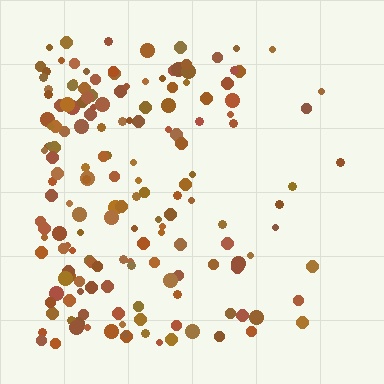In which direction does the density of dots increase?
From right to left, with the left side densest.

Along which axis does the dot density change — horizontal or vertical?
Horizontal.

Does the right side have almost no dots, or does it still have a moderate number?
Still a moderate number, just noticeably fewer than the left.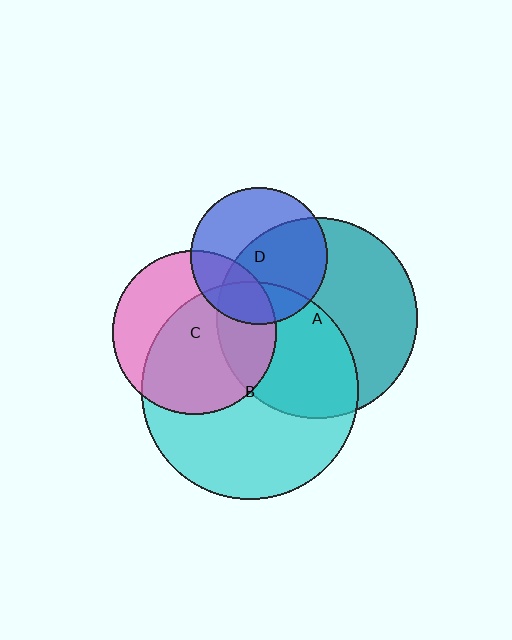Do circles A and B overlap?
Yes.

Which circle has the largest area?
Circle B (cyan).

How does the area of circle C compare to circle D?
Approximately 1.4 times.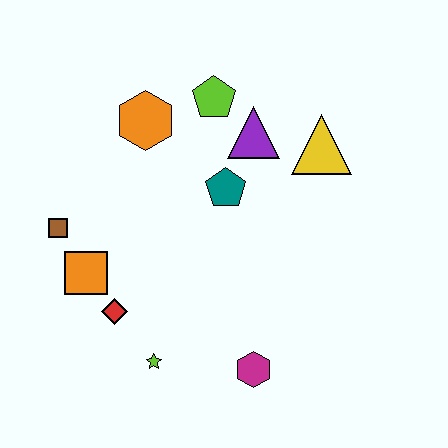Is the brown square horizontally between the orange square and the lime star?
No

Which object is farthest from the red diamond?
The yellow triangle is farthest from the red diamond.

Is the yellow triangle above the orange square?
Yes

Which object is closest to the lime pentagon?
The purple triangle is closest to the lime pentagon.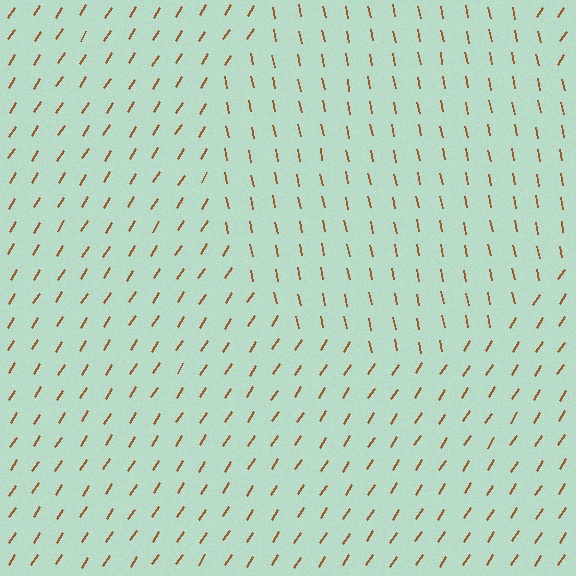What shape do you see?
I see a circle.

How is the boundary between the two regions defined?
The boundary is defined purely by a change in line orientation (approximately 45 degrees difference). All lines are the same color and thickness.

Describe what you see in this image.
The image is filled with small brown line segments. A circle region in the image has lines oriented differently from the surrounding lines, creating a visible texture boundary.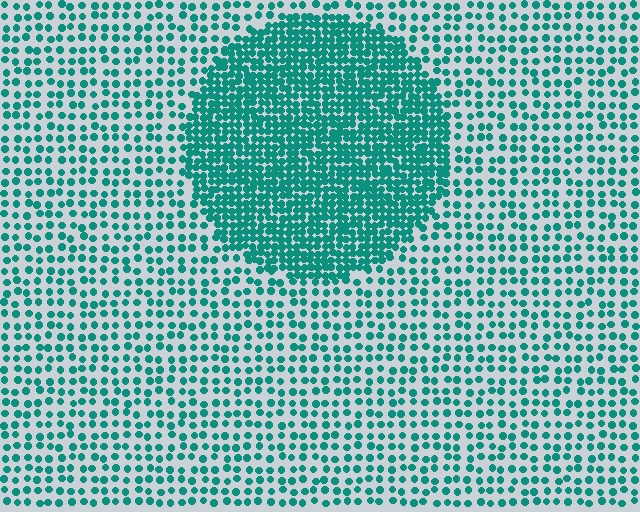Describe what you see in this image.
The image contains small teal elements arranged at two different densities. A circle-shaped region is visible where the elements are more densely packed than the surrounding area.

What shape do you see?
I see a circle.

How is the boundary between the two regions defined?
The boundary is defined by a change in element density (approximately 2.4x ratio). All elements are the same color, size, and shape.